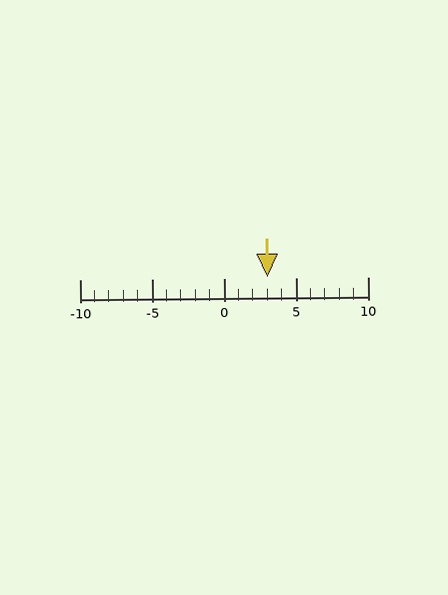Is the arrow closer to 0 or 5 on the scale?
The arrow is closer to 5.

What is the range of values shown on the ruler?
The ruler shows values from -10 to 10.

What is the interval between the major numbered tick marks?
The major tick marks are spaced 5 units apart.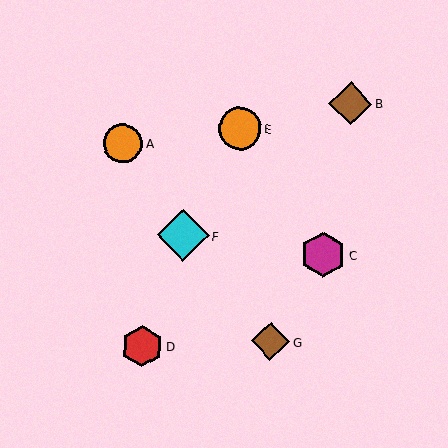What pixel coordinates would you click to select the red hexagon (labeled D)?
Click at (142, 346) to select the red hexagon D.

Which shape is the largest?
The cyan diamond (labeled F) is the largest.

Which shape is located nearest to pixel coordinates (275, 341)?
The brown diamond (labeled G) at (271, 341) is nearest to that location.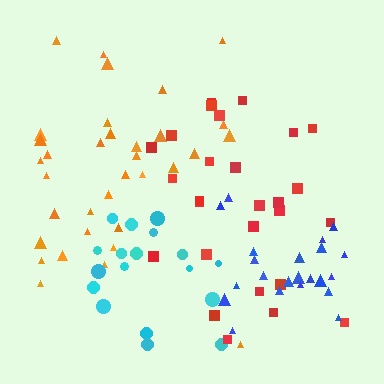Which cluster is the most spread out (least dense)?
Cyan.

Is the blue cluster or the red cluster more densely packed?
Blue.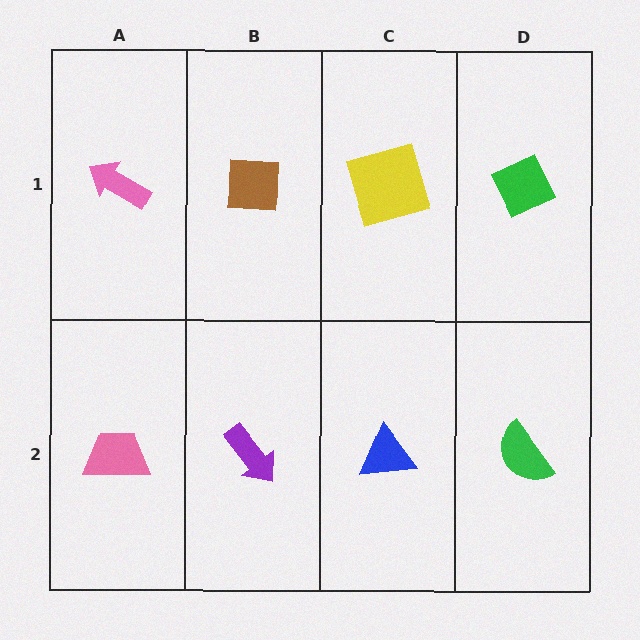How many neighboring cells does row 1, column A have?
2.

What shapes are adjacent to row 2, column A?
A pink arrow (row 1, column A), a purple arrow (row 2, column B).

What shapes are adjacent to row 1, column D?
A green semicircle (row 2, column D), a yellow square (row 1, column C).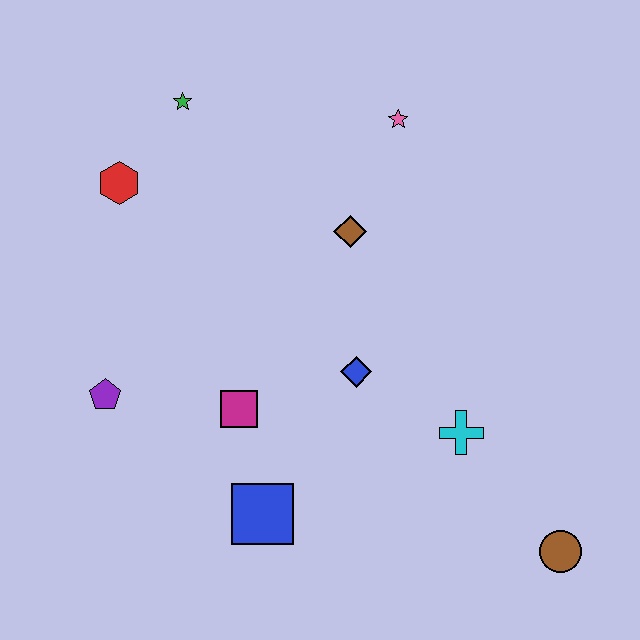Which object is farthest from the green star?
The brown circle is farthest from the green star.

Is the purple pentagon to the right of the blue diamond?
No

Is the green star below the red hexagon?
No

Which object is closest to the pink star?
The brown diamond is closest to the pink star.